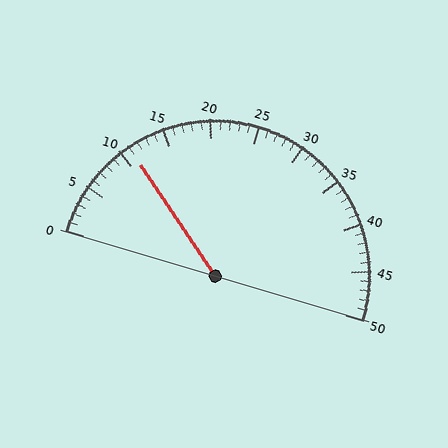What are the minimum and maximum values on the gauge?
The gauge ranges from 0 to 50.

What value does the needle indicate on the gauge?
The needle indicates approximately 11.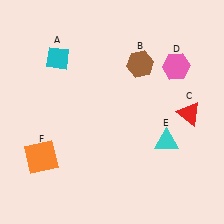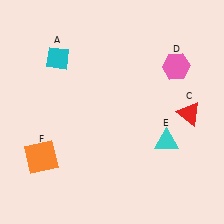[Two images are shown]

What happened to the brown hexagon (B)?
The brown hexagon (B) was removed in Image 2. It was in the top-right area of Image 1.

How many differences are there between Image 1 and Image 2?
There is 1 difference between the two images.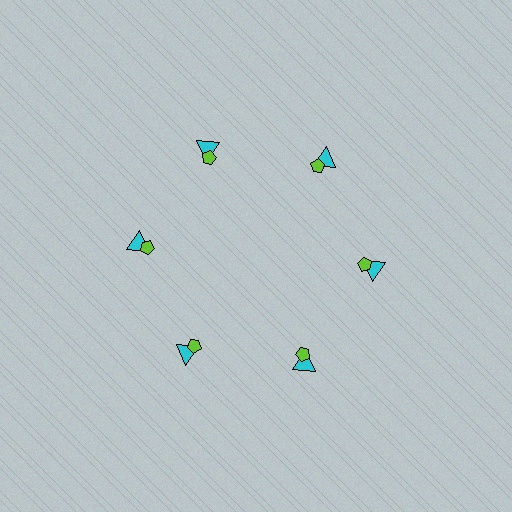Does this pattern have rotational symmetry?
Yes, this pattern has 6-fold rotational symmetry. It looks the same after rotating 60 degrees around the center.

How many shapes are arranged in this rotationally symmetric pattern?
There are 12 shapes, arranged in 6 groups of 2.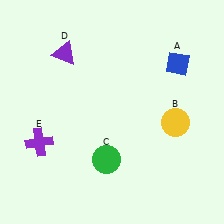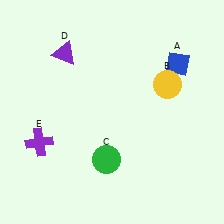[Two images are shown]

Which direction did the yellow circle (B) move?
The yellow circle (B) moved up.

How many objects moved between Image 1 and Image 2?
1 object moved between the two images.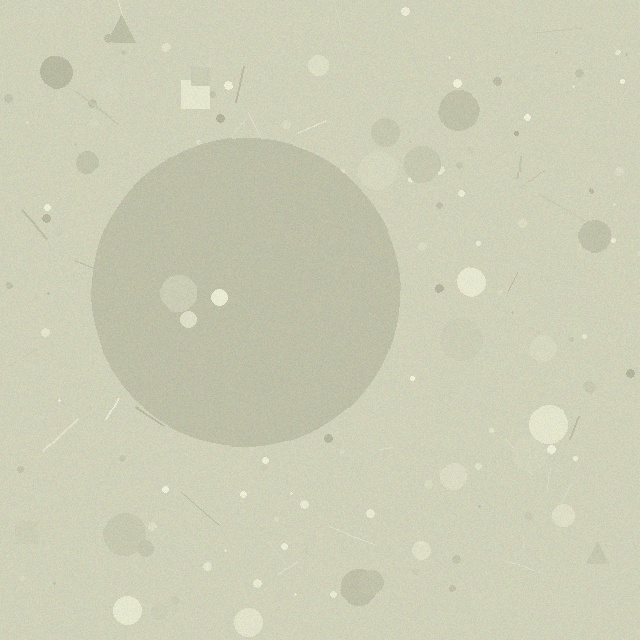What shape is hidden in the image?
A circle is hidden in the image.